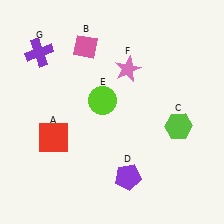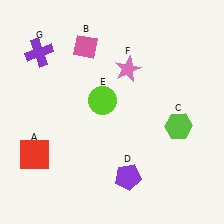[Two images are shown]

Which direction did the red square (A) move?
The red square (A) moved left.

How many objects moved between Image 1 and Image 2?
1 object moved between the two images.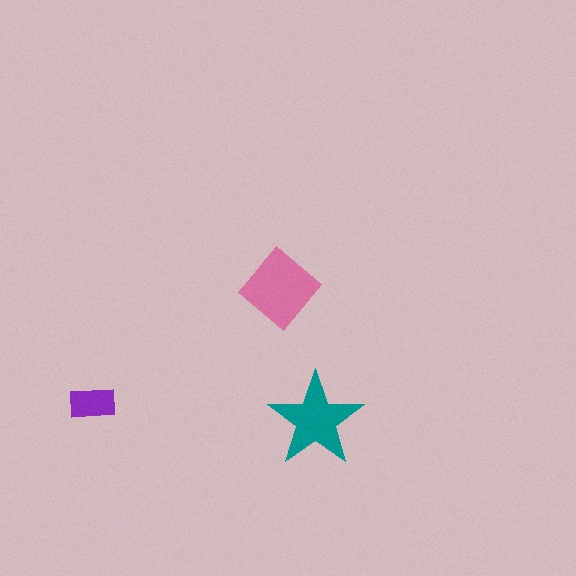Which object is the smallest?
The purple rectangle.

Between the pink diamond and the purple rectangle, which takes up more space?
The pink diamond.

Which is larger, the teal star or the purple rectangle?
The teal star.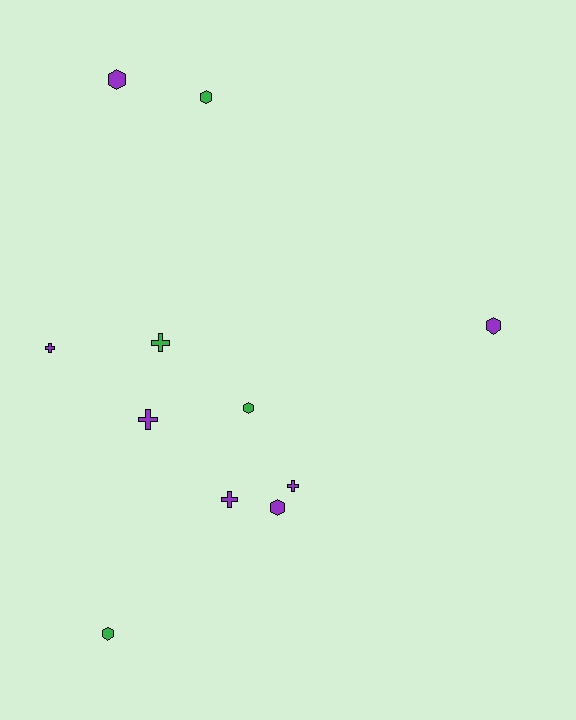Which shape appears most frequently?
Hexagon, with 6 objects.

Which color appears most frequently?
Purple, with 7 objects.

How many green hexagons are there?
There are 3 green hexagons.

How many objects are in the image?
There are 11 objects.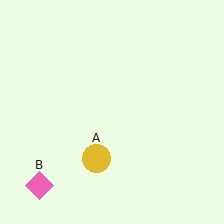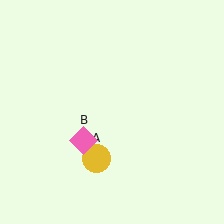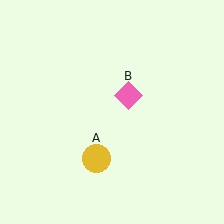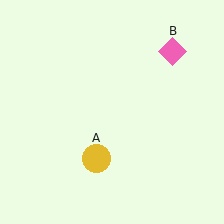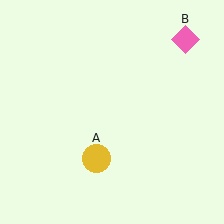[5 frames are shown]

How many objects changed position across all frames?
1 object changed position: pink diamond (object B).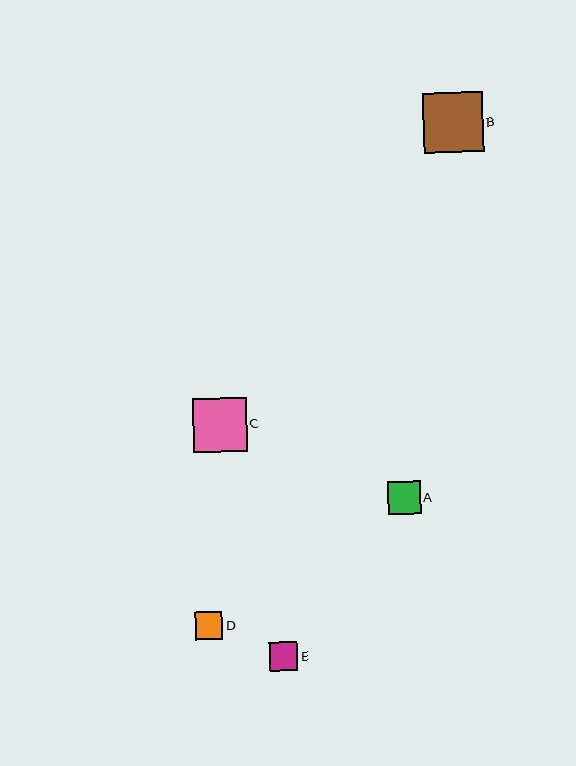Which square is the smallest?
Square D is the smallest with a size of approximately 28 pixels.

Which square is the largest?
Square B is the largest with a size of approximately 60 pixels.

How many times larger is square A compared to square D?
Square A is approximately 1.2 times the size of square D.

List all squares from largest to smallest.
From largest to smallest: B, C, A, E, D.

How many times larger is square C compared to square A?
Square C is approximately 1.6 times the size of square A.